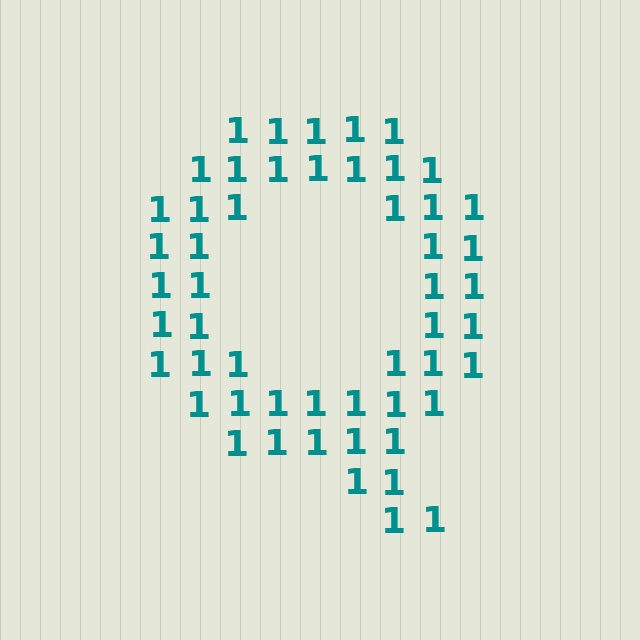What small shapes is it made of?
It is made of small digit 1's.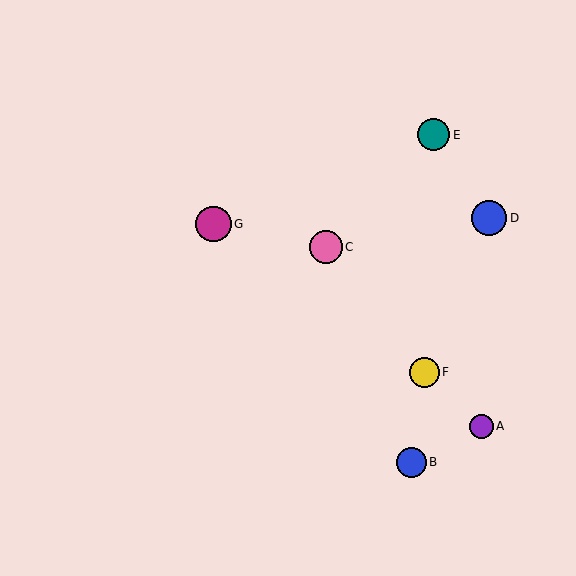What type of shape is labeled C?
Shape C is a pink circle.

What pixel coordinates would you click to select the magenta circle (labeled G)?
Click at (213, 224) to select the magenta circle G.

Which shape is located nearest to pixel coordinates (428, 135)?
The teal circle (labeled E) at (433, 135) is nearest to that location.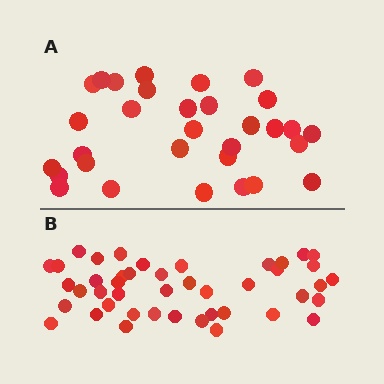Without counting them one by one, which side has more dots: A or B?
Region B (the bottom region) has more dots.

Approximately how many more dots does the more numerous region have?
Region B has approximately 15 more dots than region A.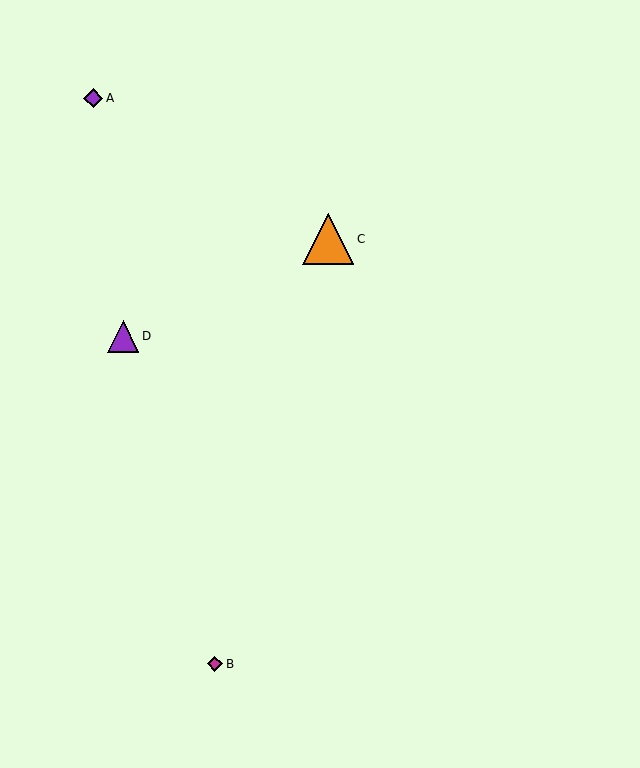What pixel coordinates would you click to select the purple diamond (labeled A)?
Click at (93, 98) to select the purple diamond A.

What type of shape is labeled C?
Shape C is an orange triangle.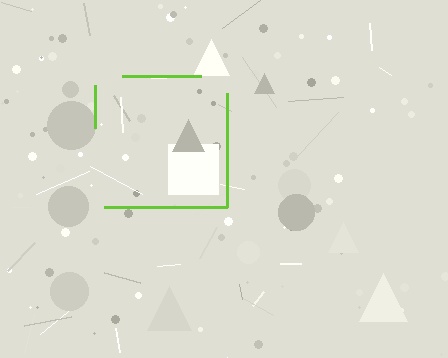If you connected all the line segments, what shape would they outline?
They would outline a square.